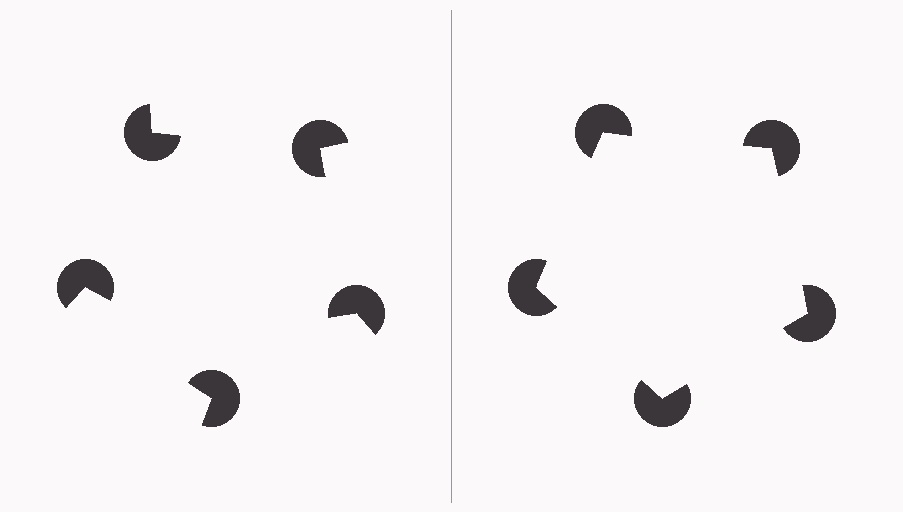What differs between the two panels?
The pac-man discs are positioned identically on both sides; only the wedge orientations differ. On the right they align to a pentagon; on the left they are misaligned.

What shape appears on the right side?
An illusory pentagon.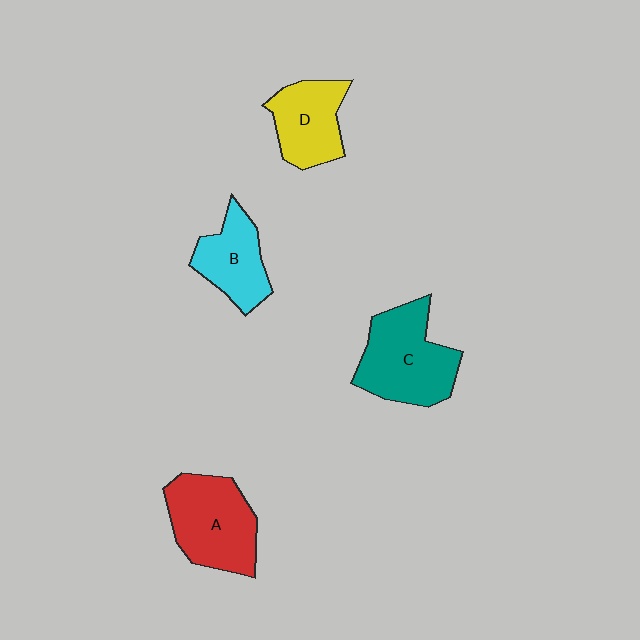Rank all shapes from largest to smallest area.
From largest to smallest: C (teal), A (red), D (yellow), B (cyan).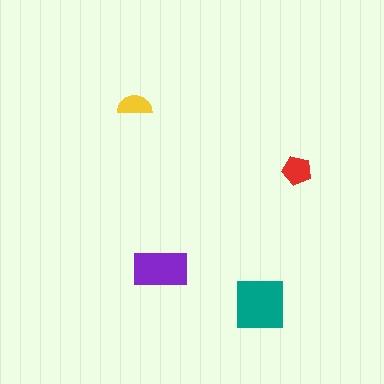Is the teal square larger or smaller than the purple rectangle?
Larger.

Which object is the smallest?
The yellow semicircle.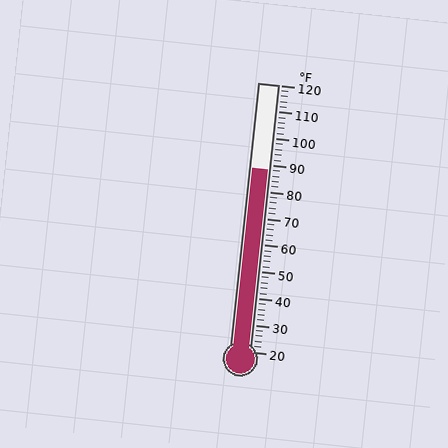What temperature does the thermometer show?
The thermometer shows approximately 88°F.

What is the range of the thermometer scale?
The thermometer scale ranges from 20°F to 120°F.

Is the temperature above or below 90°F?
The temperature is below 90°F.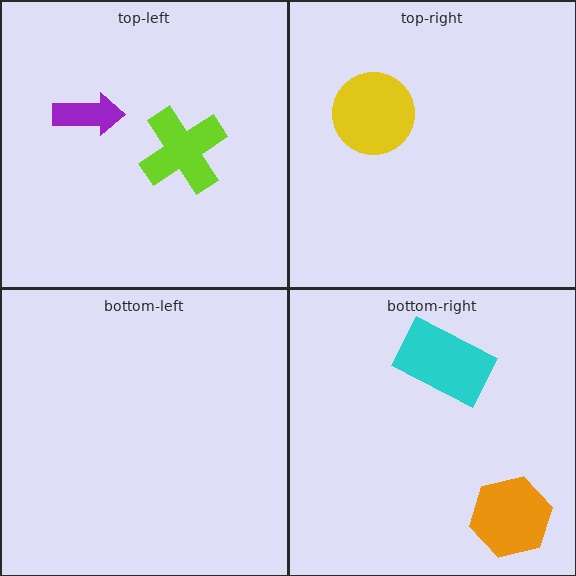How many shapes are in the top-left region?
2.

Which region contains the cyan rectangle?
The bottom-right region.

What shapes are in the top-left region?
The lime cross, the purple arrow.